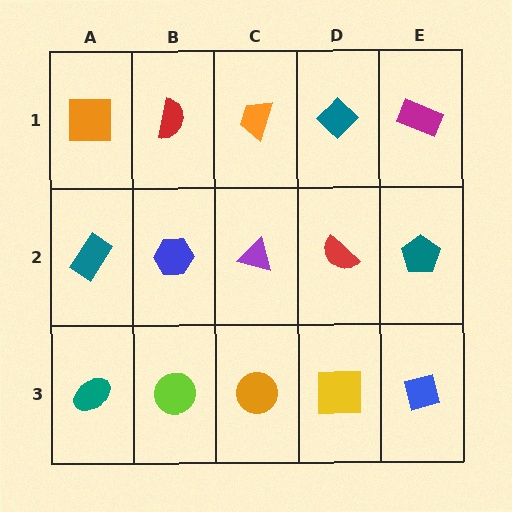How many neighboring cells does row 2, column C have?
4.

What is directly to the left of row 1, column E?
A teal diamond.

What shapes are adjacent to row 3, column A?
A teal rectangle (row 2, column A), a lime circle (row 3, column B).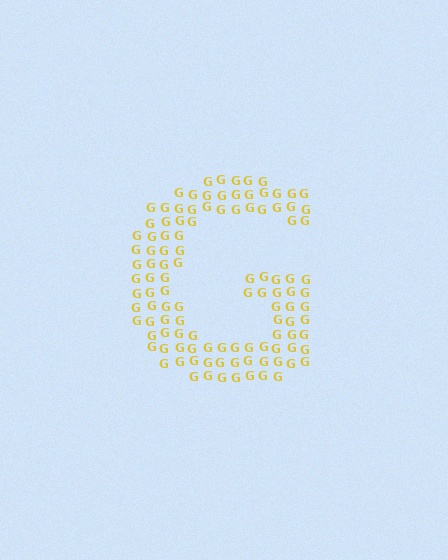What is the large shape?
The large shape is the letter G.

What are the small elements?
The small elements are letter G's.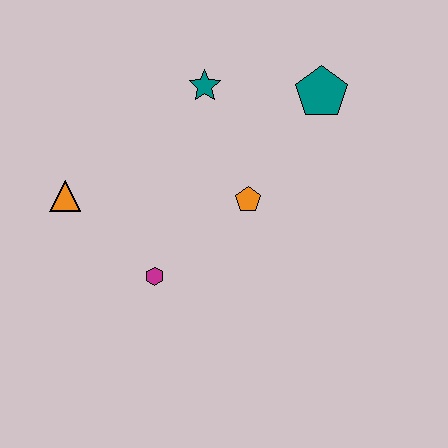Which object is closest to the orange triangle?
The magenta hexagon is closest to the orange triangle.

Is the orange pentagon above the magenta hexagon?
Yes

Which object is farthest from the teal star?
The magenta hexagon is farthest from the teal star.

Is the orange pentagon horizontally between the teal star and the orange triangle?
No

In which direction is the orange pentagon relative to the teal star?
The orange pentagon is below the teal star.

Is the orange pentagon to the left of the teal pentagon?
Yes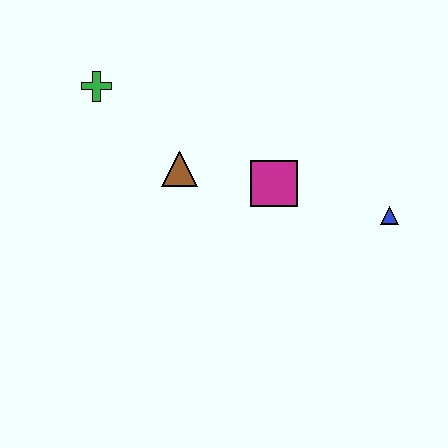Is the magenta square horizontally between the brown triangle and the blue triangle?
Yes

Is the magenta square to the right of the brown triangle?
Yes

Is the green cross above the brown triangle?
Yes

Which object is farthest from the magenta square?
The green cross is farthest from the magenta square.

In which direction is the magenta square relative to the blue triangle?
The magenta square is to the left of the blue triangle.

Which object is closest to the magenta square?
The brown triangle is closest to the magenta square.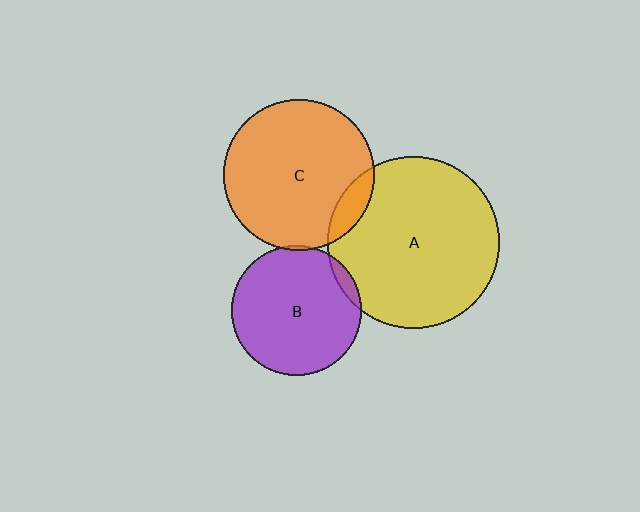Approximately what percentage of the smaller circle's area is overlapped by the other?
Approximately 5%.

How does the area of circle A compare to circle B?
Approximately 1.8 times.